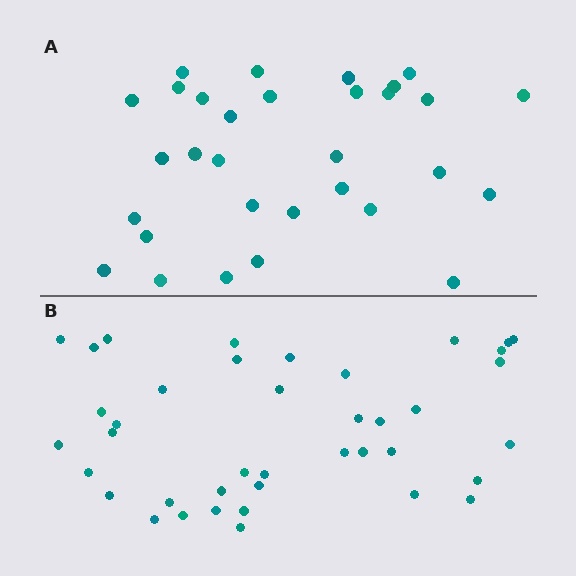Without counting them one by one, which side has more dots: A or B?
Region B (the bottom region) has more dots.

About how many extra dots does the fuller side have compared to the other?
Region B has roughly 8 or so more dots than region A.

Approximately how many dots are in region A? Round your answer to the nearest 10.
About 30 dots. (The exact count is 31, which rounds to 30.)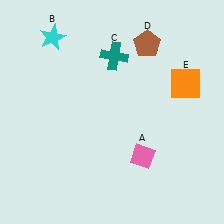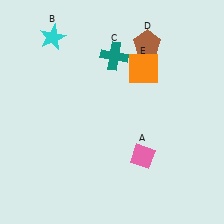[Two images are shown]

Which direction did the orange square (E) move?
The orange square (E) moved left.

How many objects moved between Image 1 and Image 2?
1 object moved between the two images.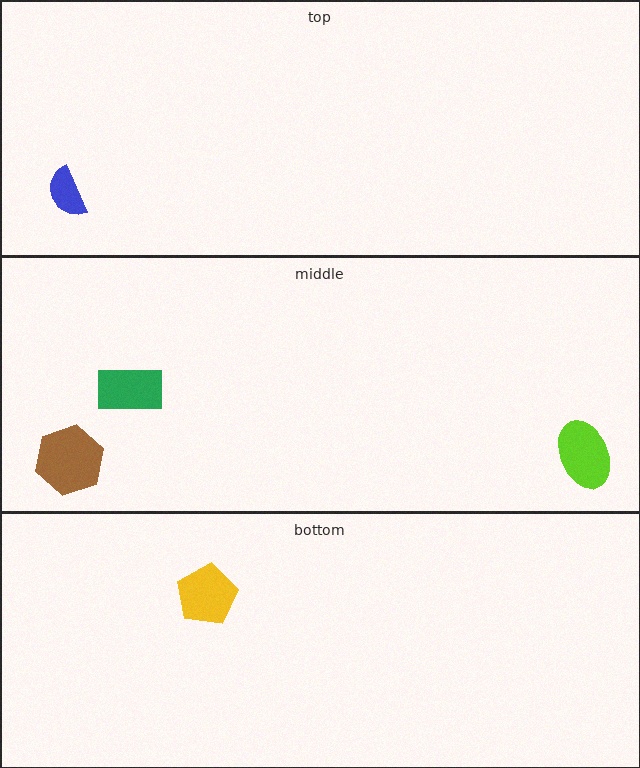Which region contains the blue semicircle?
The top region.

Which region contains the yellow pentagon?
The bottom region.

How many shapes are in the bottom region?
1.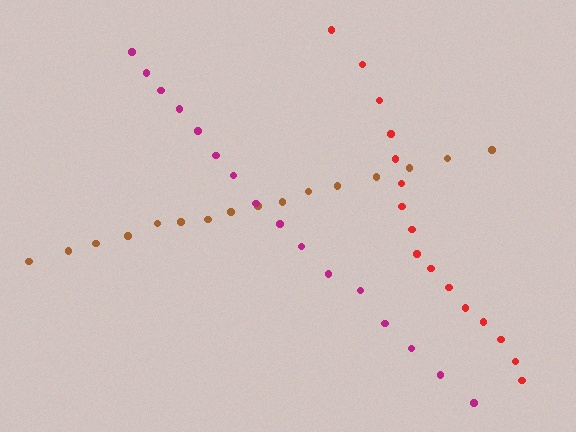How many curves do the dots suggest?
There are 3 distinct paths.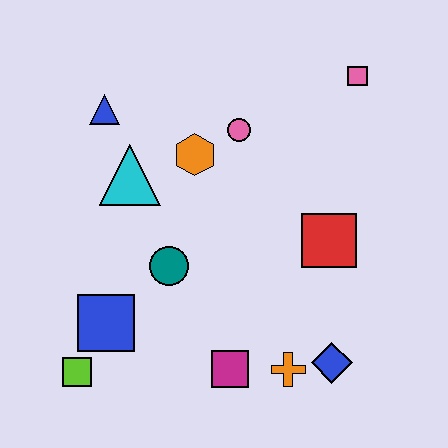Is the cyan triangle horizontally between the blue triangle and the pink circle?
Yes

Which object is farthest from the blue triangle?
The blue diamond is farthest from the blue triangle.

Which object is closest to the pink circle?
The orange hexagon is closest to the pink circle.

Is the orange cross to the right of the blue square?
Yes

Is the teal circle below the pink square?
Yes